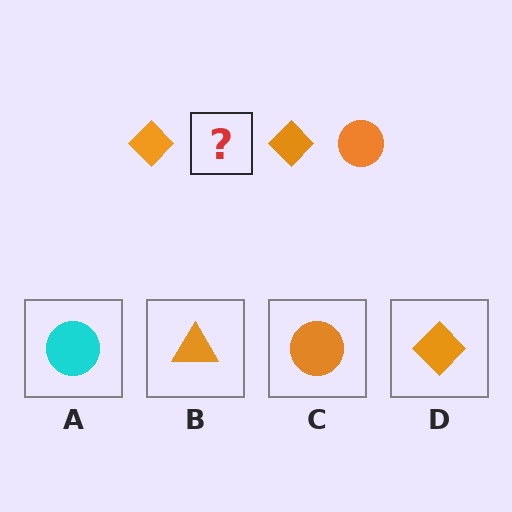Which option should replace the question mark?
Option C.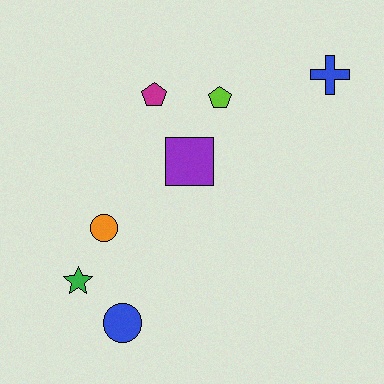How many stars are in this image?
There is 1 star.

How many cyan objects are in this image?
There are no cyan objects.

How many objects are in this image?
There are 7 objects.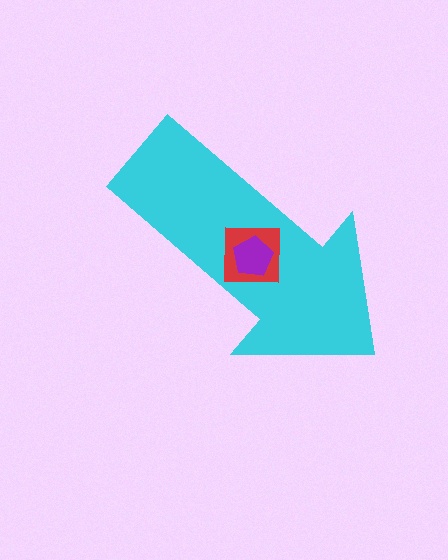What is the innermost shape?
The purple pentagon.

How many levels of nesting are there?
3.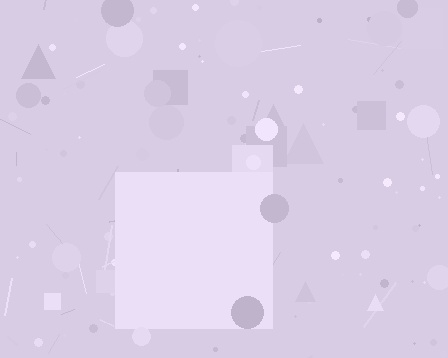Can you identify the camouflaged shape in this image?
The camouflaged shape is a square.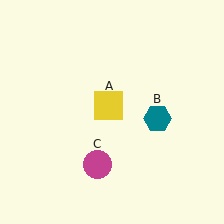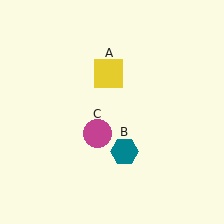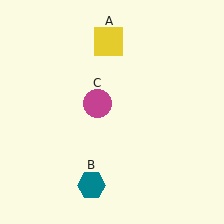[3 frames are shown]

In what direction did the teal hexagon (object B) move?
The teal hexagon (object B) moved down and to the left.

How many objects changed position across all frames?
3 objects changed position: yellow square (object A), teal hexagon (object B), magenta circle (object C).